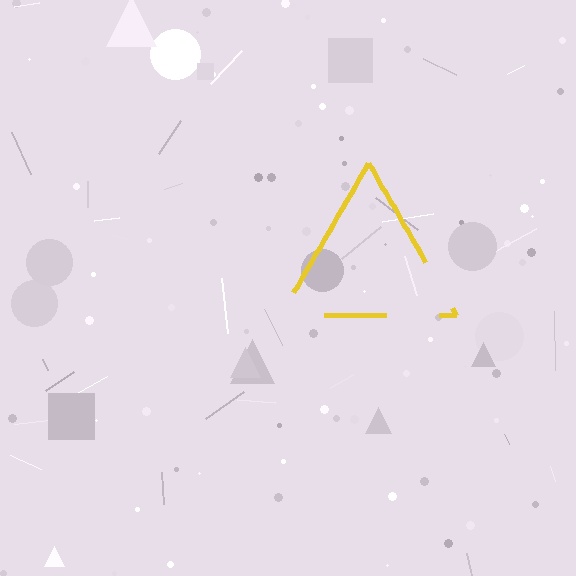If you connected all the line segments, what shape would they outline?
They would outline a triangle.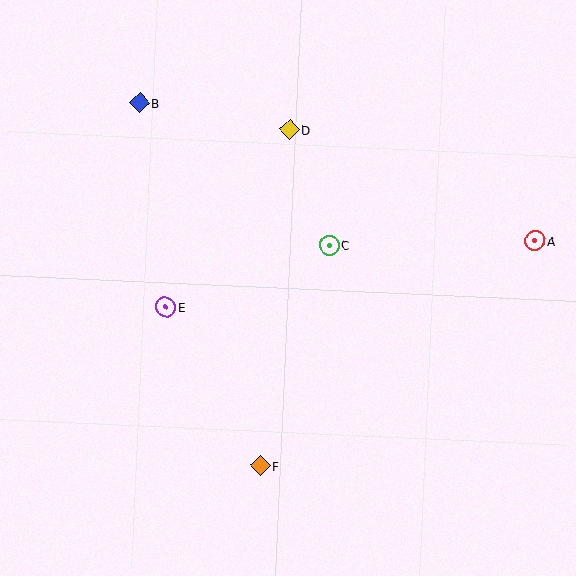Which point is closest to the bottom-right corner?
Point F is closest to the bottom-right corner.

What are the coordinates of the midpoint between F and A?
The midpoint between F and A is at (398, 353).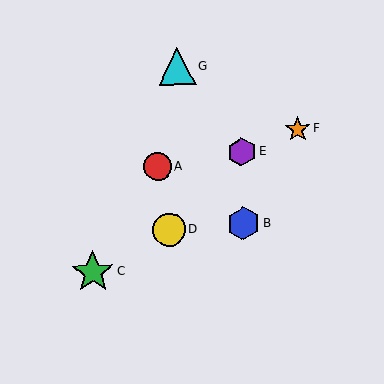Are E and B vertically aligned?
Yes, both are at x≈241.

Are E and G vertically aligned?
No, E is at x≈241 and G is at x≈177.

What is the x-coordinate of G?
Object G is at x≈177.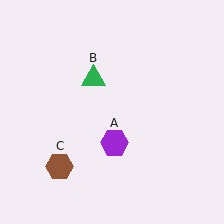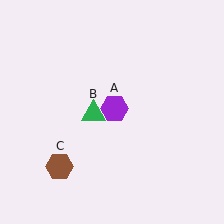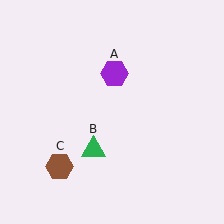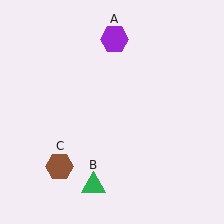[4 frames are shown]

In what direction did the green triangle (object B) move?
The green triangle (object B) moved down.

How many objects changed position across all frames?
2 objects changed position: purple hexagon (object A), green triangle (object B).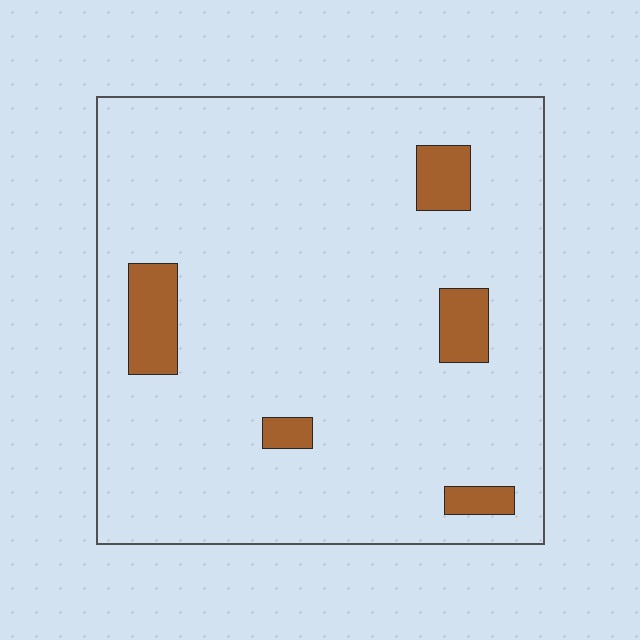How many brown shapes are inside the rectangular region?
5.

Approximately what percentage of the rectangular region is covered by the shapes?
Approximately 10%.